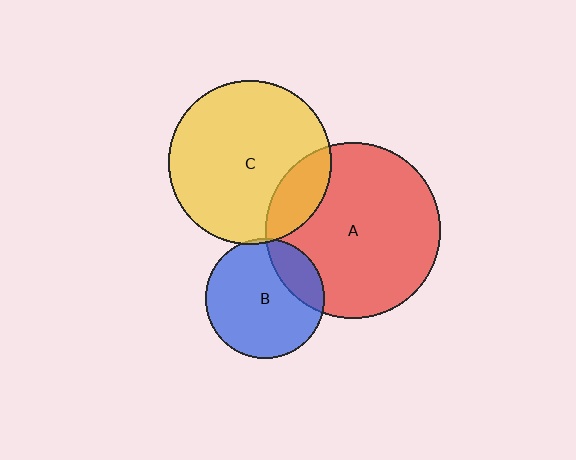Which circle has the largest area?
Circle A (red).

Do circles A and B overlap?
Yes.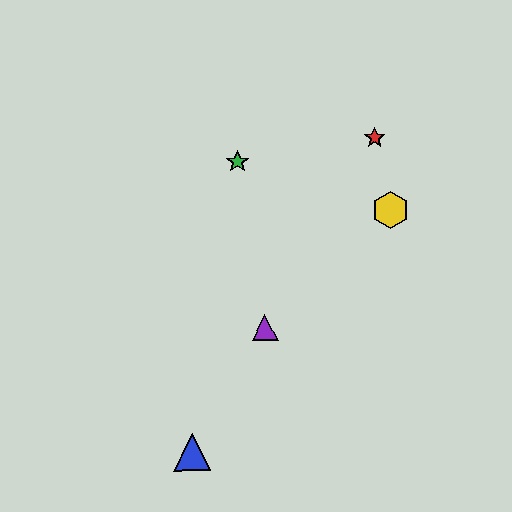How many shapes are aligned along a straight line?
3 shapes (the red star, the blue triangle, the purple triangle) are aligned along a straight line.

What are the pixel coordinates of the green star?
The green star is at (238, 162).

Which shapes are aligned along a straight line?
The red star, the blue triangle, the purple triangle are aligned along a straight line.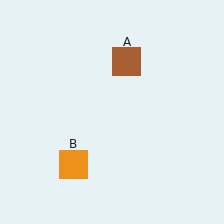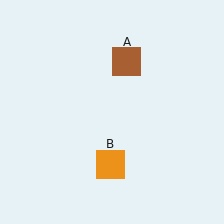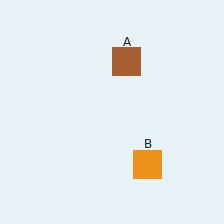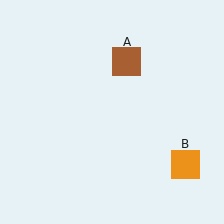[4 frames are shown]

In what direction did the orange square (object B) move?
The orange square (object B) moved right.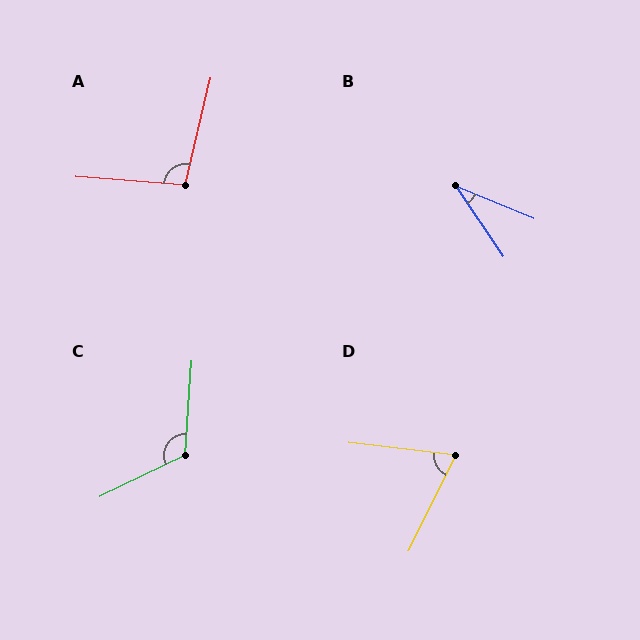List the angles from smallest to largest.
B (34°), D (70°), A (99°), C (120°).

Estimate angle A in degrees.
Approximately 99 degrees.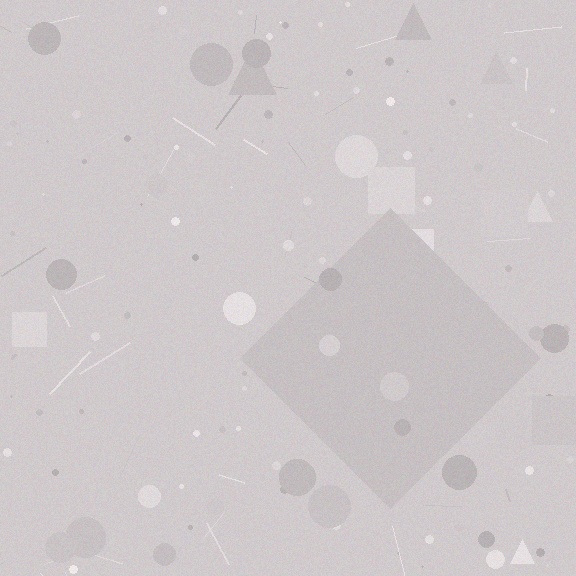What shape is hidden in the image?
A diamond is hidden in the image.